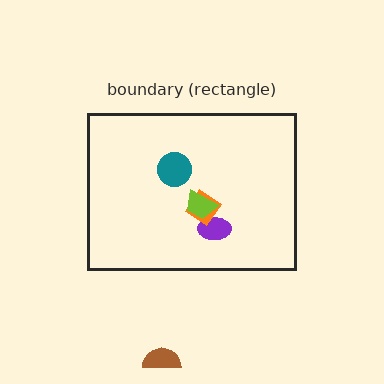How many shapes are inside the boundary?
4 inside, 1 outside.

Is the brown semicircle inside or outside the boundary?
Outside.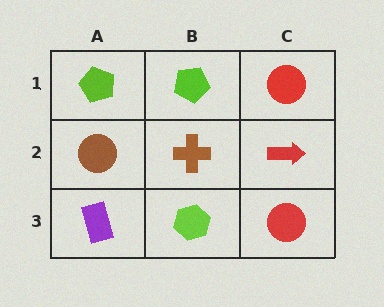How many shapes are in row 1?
3 shapes.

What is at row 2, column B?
A brown cross.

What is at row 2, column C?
A red arrow.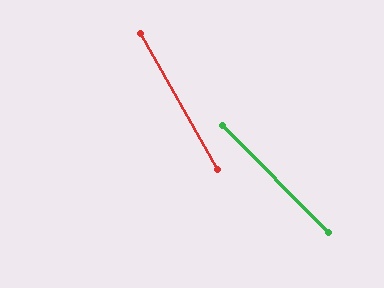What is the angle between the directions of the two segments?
Approximately 15 degrees.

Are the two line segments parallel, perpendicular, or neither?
Neither parallel nor perpendicular — they differ by about 15°.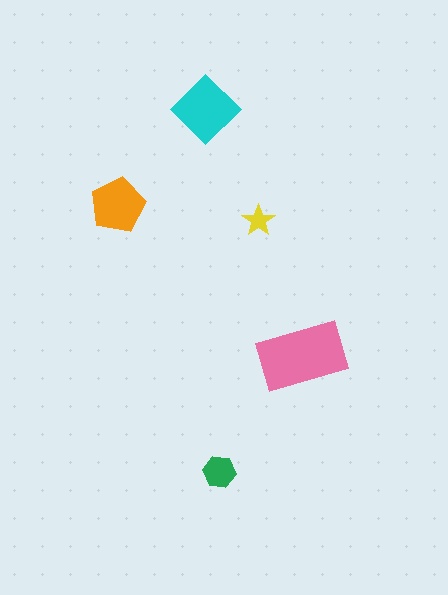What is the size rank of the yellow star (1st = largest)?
5th.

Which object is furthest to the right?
The pink rectangle is rightmost.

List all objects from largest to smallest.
The pink rectangle, the cyan diamond, the orange pentagon, the green hexagon, the yellow star.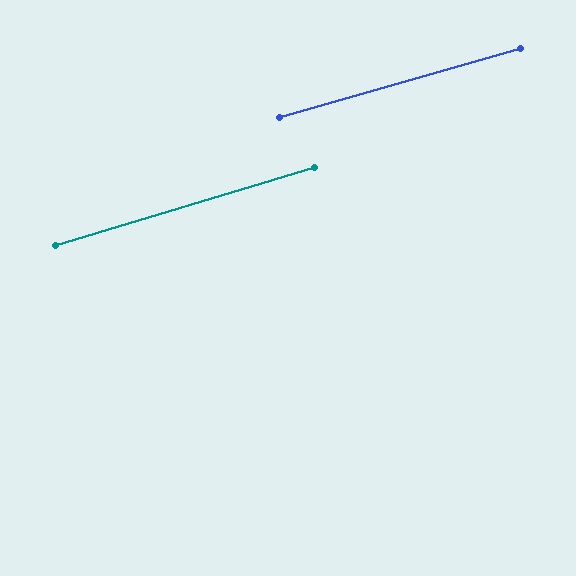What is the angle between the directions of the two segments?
Approximately 1 degree.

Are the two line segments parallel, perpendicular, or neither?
Parallel — their directions differ by only 0.7°.